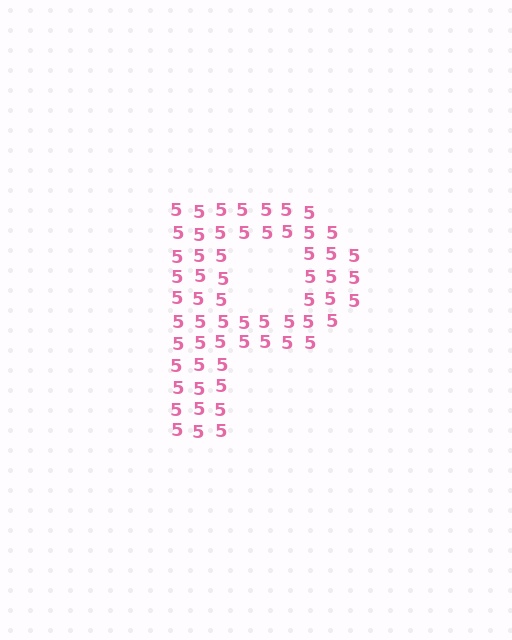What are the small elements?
The small elements are digit 5's.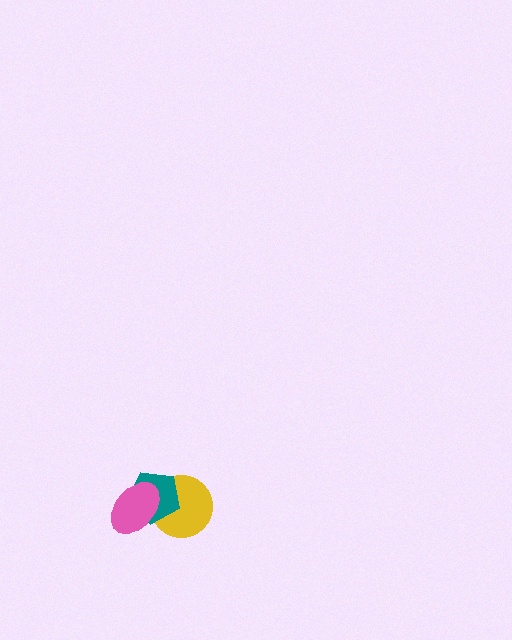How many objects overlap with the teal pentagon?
2 objects overlap with the teal pentagon.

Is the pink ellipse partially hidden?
No, no other shape covers it.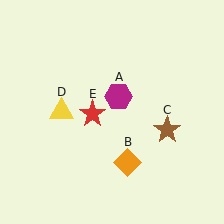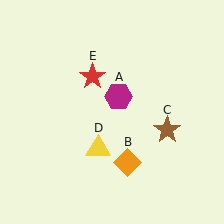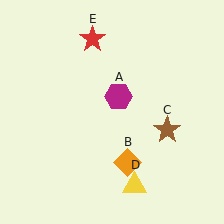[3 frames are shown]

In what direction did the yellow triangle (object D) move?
The yellow triangle (object D) moved down and to the right.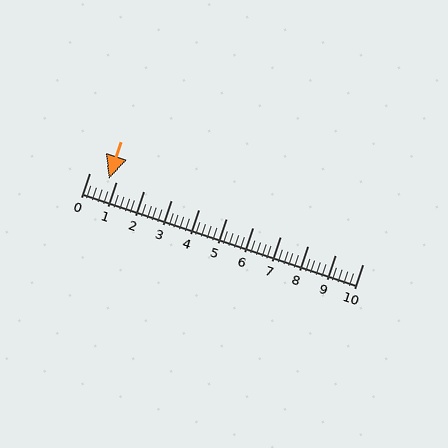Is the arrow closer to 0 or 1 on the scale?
The arrow is closer to 1.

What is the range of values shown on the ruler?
The ruler shows values from 0 to 10.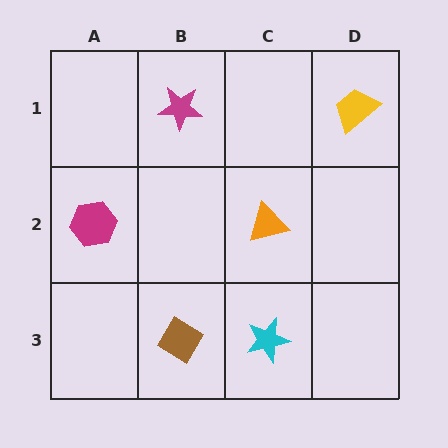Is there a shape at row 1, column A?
No, that cell is empty.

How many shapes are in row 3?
2 shapes.